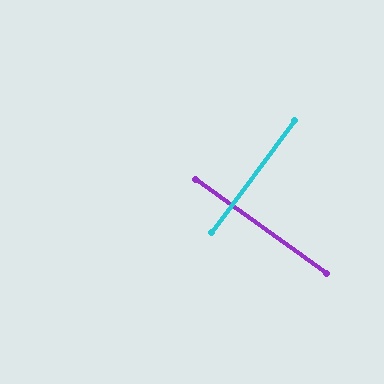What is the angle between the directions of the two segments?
Approximately 89 degrees.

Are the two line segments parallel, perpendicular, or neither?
Perpendicular — they meet at approximately 89°.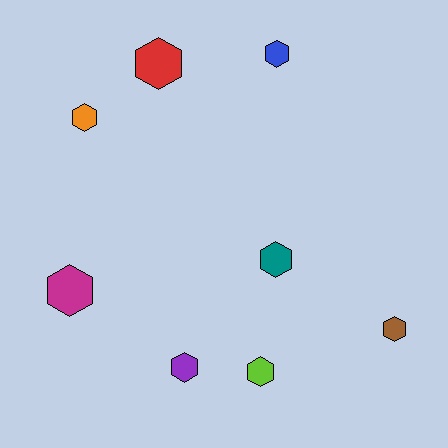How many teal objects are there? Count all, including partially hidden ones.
There is 1 teal object.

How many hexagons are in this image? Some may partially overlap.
There are 8 hexagons.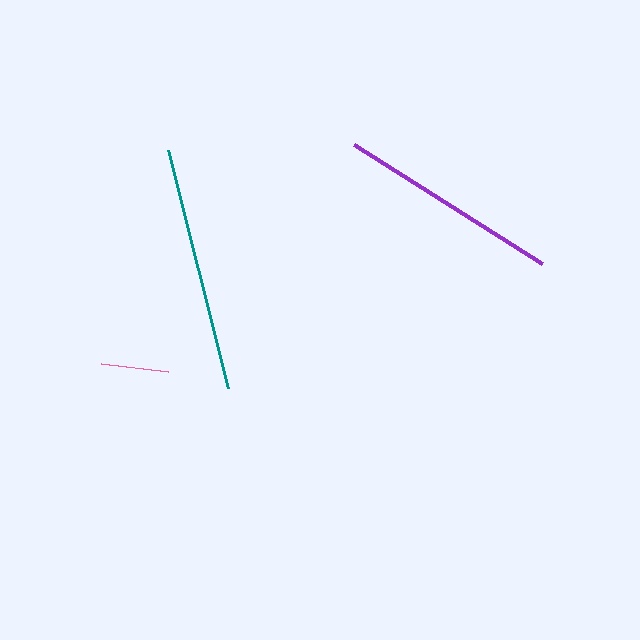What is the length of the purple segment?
The purple segment is approximately 223 pixels long.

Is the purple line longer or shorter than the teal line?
The teal line is longer than the purple line.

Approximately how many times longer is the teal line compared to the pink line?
The teal line is approximately 3.6 times the length of the pink line.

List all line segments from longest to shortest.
From longest to shortest: teal, purple, pink.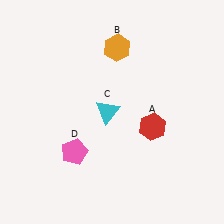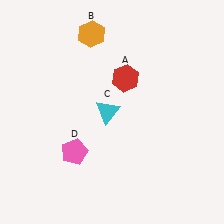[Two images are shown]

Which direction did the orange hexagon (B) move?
The orange hexagon (B) moved left.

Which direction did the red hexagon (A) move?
The red hexagon (A) moved up.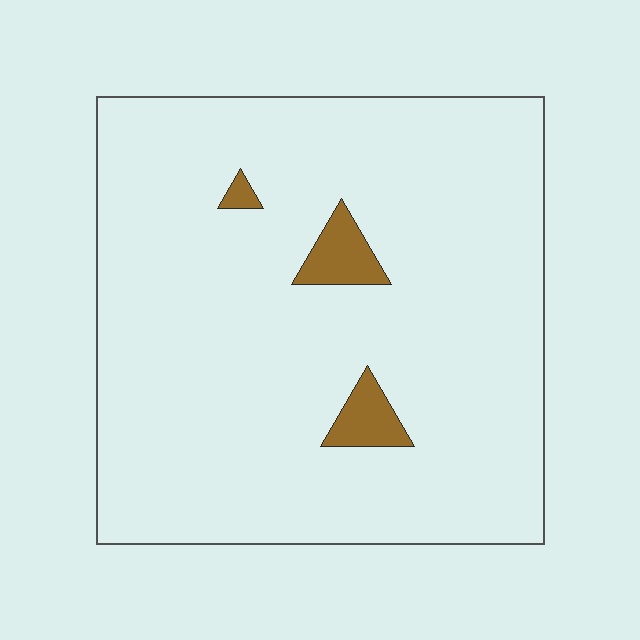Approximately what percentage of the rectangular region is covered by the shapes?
Approximately 5%.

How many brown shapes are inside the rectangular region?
3.